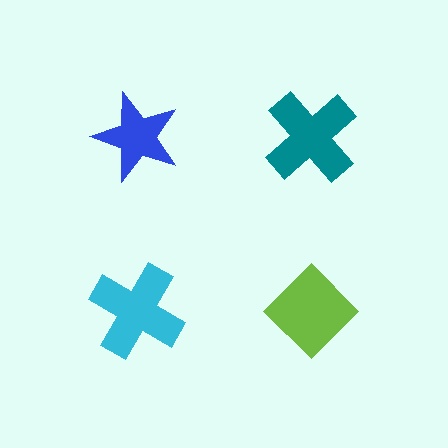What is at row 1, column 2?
A teal cross.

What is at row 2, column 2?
A lime diamond.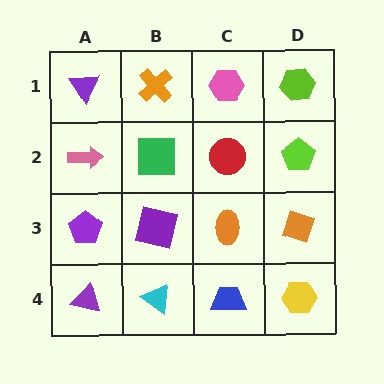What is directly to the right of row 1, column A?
An orange cross.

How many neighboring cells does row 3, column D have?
3.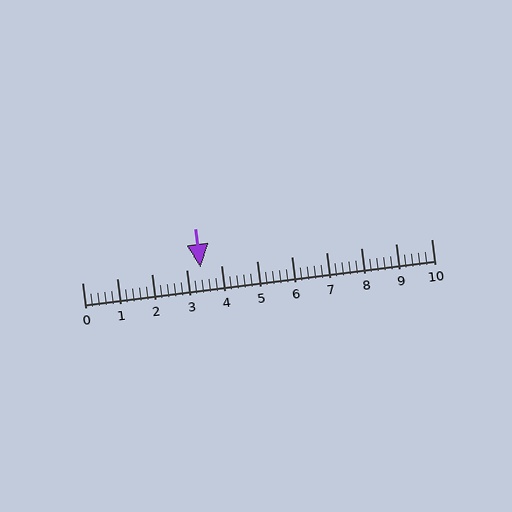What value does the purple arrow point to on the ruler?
The purple arrow points to approximately 3.4.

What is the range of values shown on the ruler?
The ruler shows values from 0 to 10.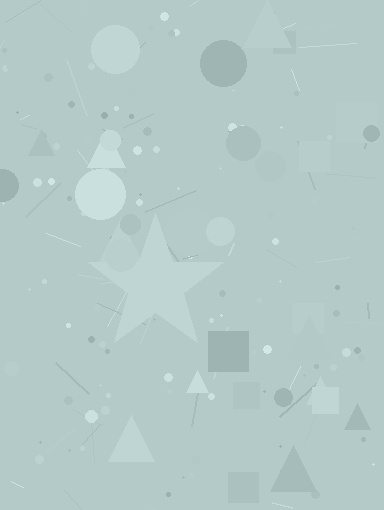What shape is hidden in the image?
A star is hidden in the image.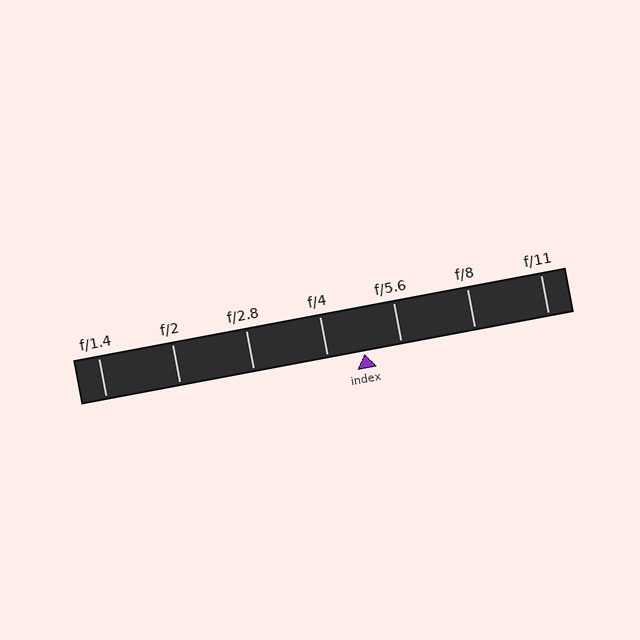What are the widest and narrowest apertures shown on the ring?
The widest aperture shown is f/1.4 and the narrowest is f/11.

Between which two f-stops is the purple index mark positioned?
The index mark is between f/4 and f/5.6.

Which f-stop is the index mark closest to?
The index mark is closest to f/4.